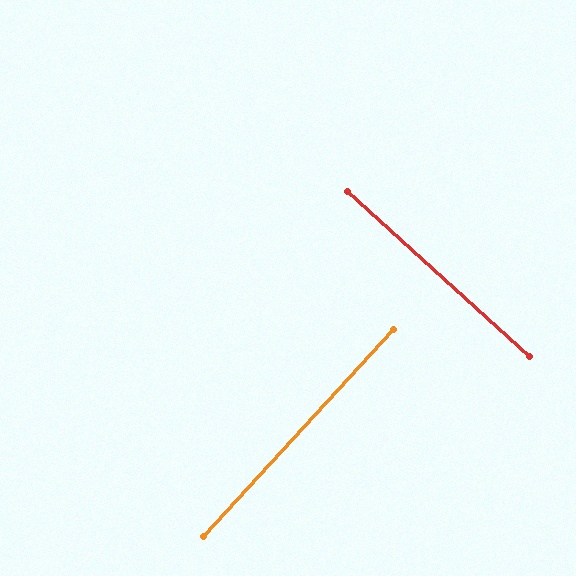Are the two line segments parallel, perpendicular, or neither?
Perpendicular — they meet at approximately 90°.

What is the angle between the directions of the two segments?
Approximately 90 degrees.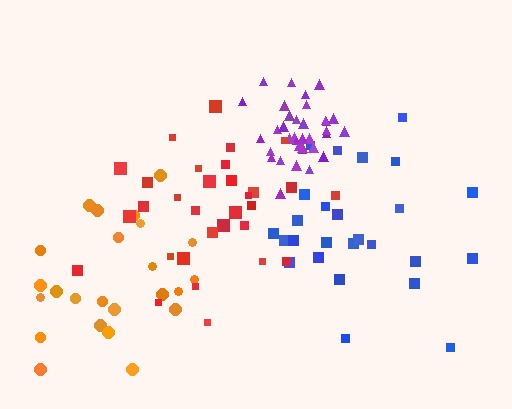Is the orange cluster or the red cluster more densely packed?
Red.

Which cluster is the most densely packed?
Purple.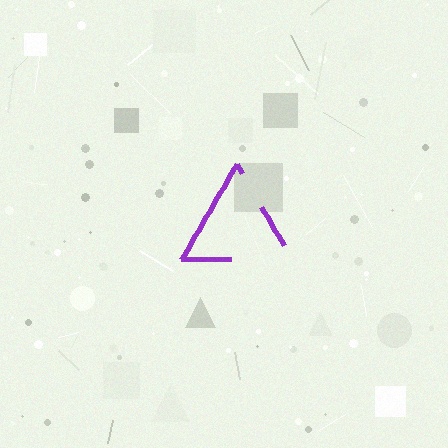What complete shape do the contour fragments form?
The contour fragments form a triangle.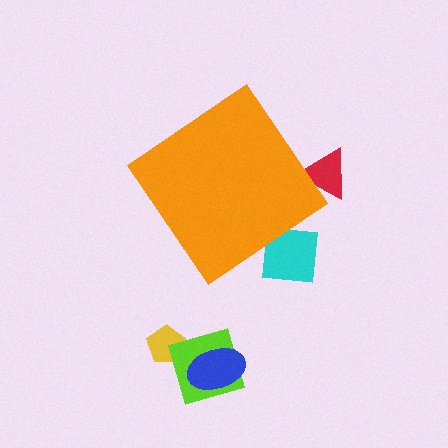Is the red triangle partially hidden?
Yes, the red triangle is partially hidden behind the orange diamond.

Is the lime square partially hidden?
No, the lime square is fully visible.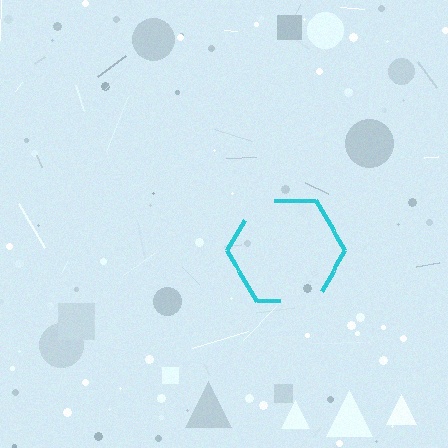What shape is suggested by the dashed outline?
The dashed outline suggests a hexagon.